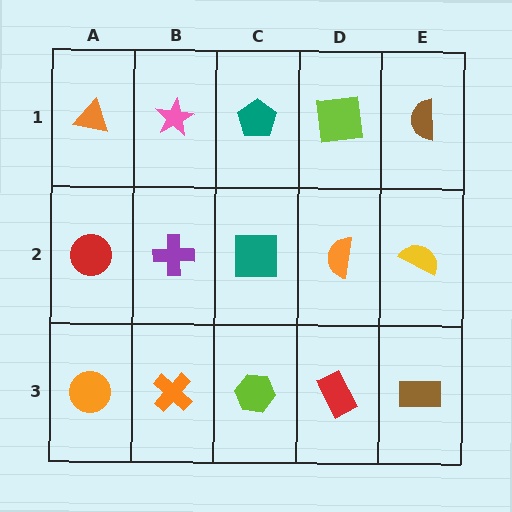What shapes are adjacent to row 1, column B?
A purple cross (row 2, column B), an orange triangle (row 1, column A), a teal pentagon (row 1, column C).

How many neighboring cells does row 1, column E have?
2.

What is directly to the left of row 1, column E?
A lime square.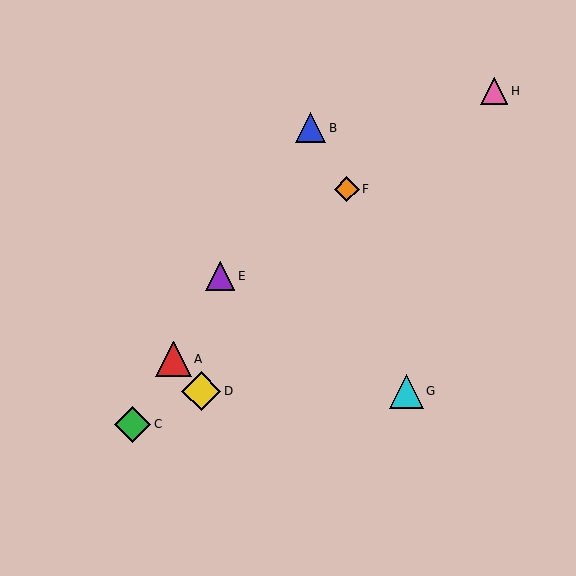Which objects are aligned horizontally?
Objects D, G are aligned horizontally.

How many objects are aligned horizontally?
2 objects (D, G) are aligned horizontally.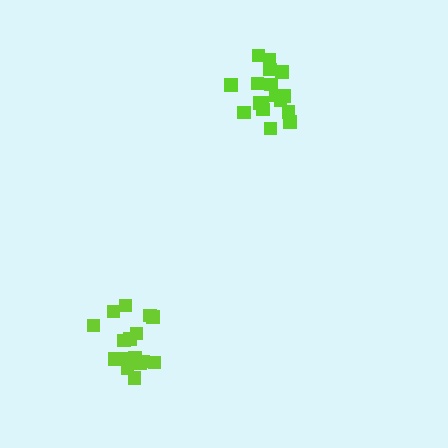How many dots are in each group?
Group 1: 16 dots, Group 2: 17 dots (33 total).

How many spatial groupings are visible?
There are 2 spatial groupings.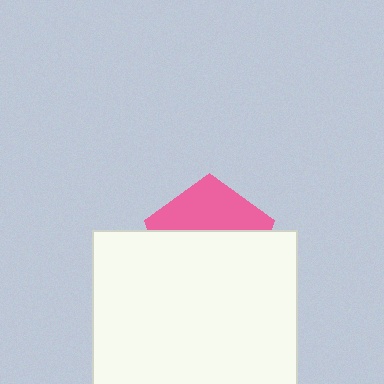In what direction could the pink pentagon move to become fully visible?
The pink pentagon could move up. That would shift it out from behind the white rectangle entirely.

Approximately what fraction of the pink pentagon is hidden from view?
Roughly 62% of the pink pentagon is hidden behind the white rectangle.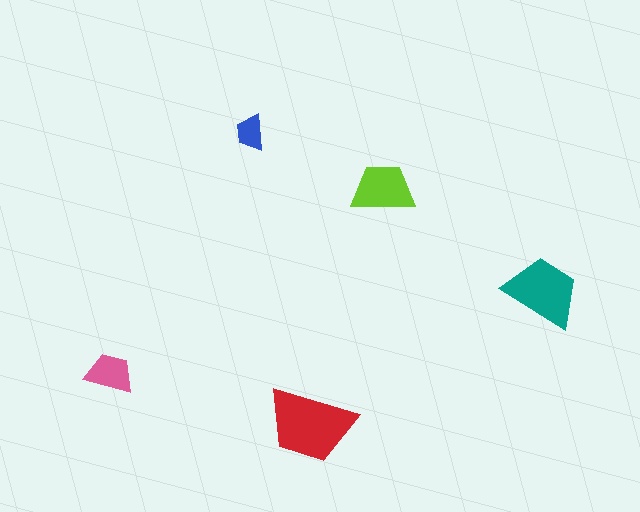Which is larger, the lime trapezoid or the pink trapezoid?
The lime one.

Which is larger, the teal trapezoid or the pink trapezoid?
The teal one.